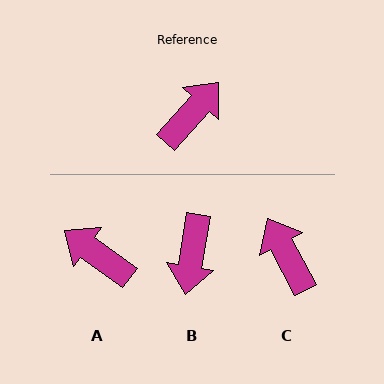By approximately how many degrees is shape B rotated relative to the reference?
Approximately 147 degrees clockwise.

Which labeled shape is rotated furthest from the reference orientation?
B, about 147 degrees away.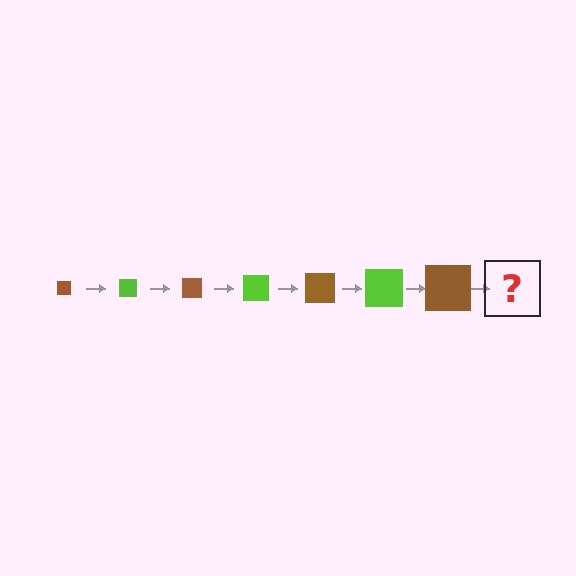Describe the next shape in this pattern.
It should be a lime square, larger than the previous one.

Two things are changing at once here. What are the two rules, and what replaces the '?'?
The two rules are that the square grows larger each step and the color cycles through brown and lime. The '?' should be a lime square, larger than the previous one.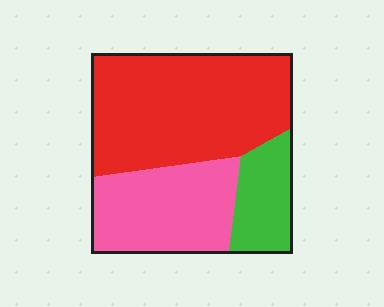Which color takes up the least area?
Green, at roughly 15%.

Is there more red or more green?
Red.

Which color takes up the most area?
Red, at roughly 55%.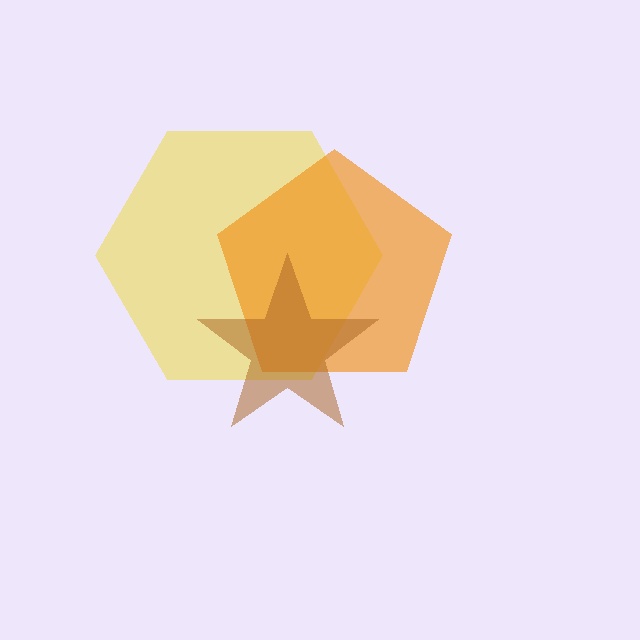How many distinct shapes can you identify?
There are 3 distinct shapes: a yellow hexagon, an orange pentagon, a brown star.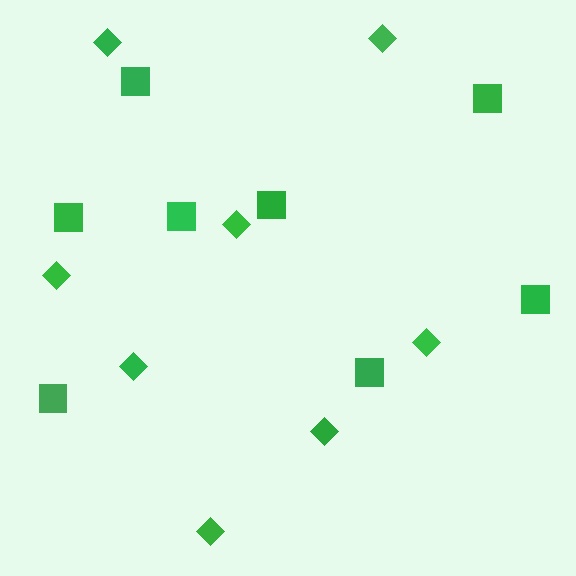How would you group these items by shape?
There are 2 groups: one group of squares (8) and one group of diamonds (8).